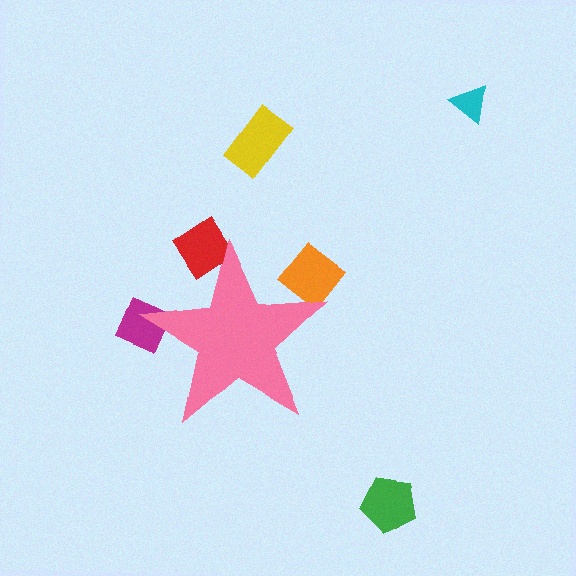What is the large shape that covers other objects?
A pink star.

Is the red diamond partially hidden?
Yes, the red diamond is partially hidden behind the pink star.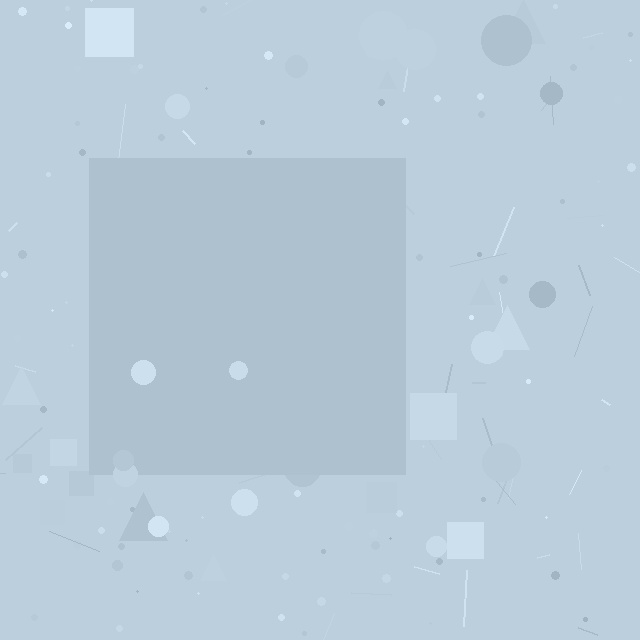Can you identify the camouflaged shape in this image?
The camouflaged shape is a square.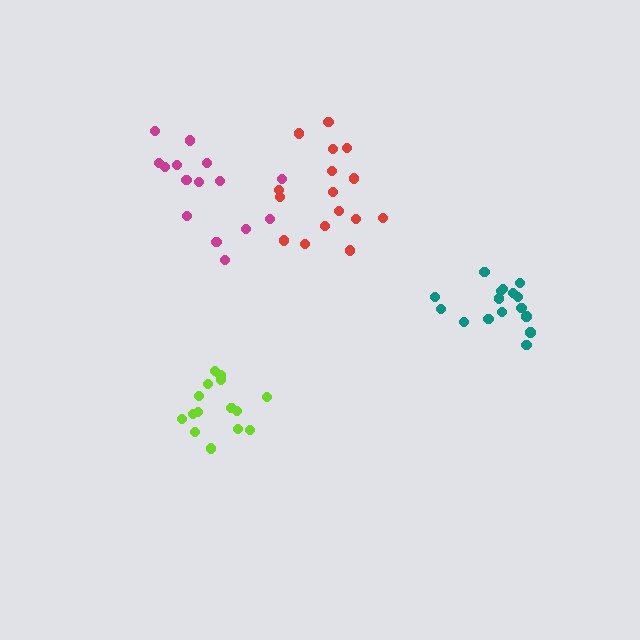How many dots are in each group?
Group 1: 16 dots, Group 2: 15 dots, Group 3: 16 dots, Group 4: 15 dots (62 total).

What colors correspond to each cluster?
The clusters are colored: red, magenta, teal, lime.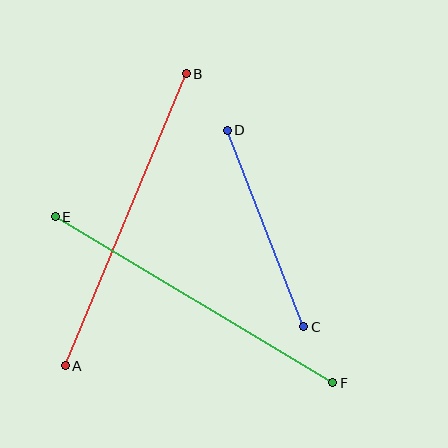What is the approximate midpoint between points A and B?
The midpoint is at approximately (126, 220) pixels.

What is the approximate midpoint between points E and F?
The midpoint is at approximately (194, 300) pixels.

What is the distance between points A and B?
The distance is approximately 316 pixels.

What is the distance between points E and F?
The distance is approximately 324 pixels.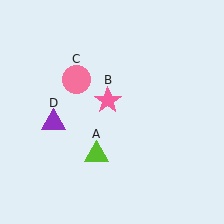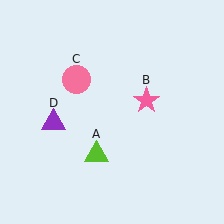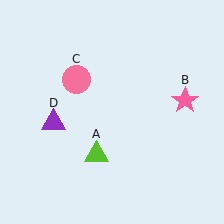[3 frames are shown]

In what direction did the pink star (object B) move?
The pink star (object B) moved right.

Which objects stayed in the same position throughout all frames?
Lime triangle (object A) and pink circle (object C) and purple triangle (object D) remained stationary.